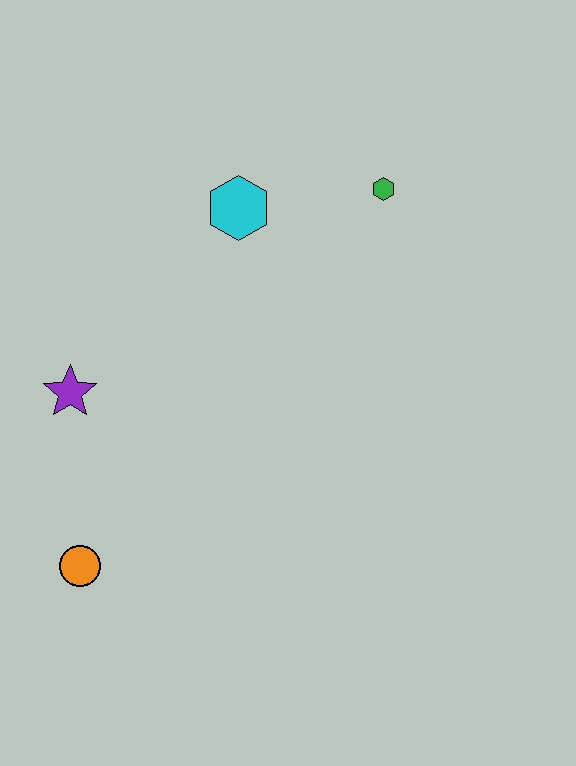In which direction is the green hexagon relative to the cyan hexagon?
The green hexagon is to the right of the cyan hexagon.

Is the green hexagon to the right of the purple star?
Yes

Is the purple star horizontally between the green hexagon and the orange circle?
No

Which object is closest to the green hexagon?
The cyan hexagon is closest to the green hexagon.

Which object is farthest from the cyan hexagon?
The orange circle is farthest from the cyan hexagon.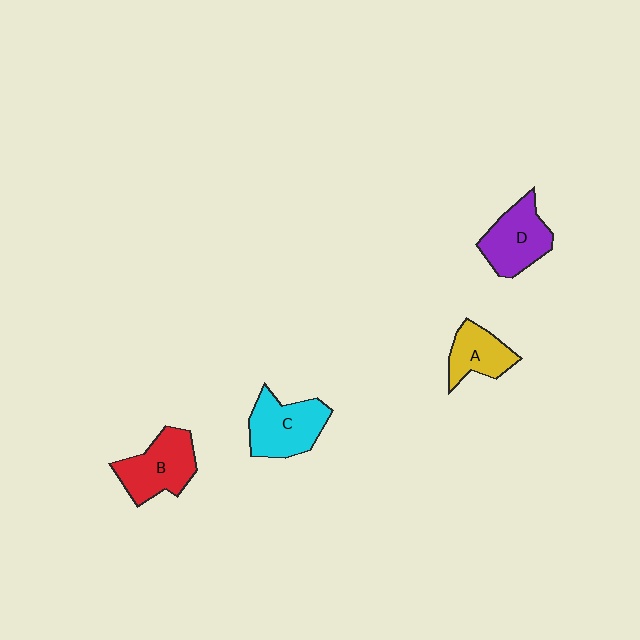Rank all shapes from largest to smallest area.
From largest to smallest: C (cyan), B (red), D (purple), A (yellow).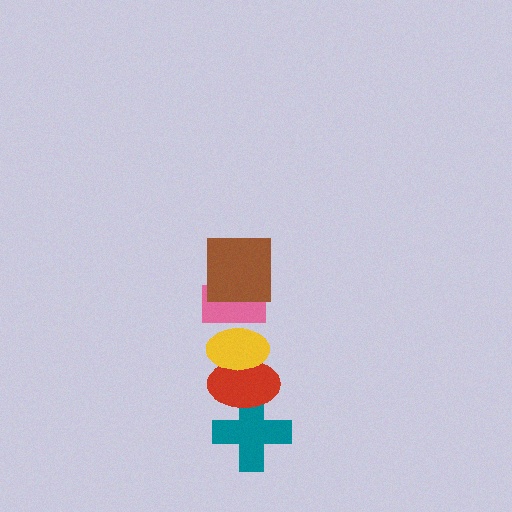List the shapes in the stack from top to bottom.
From top to bottom: the brown square, the pink rectangle, the yellow ellipse, the red ellipse, the teal cross.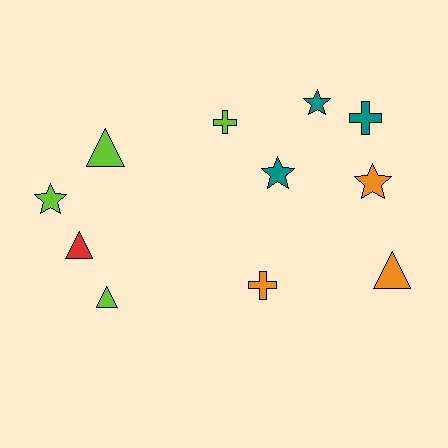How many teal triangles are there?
There are no teal triangles.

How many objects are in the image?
There are 11 objects.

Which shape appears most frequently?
Star, with 4 objects.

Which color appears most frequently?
Lime, with 4 objects.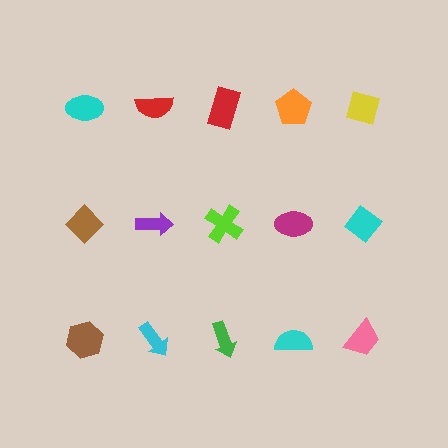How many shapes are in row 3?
5 shapes.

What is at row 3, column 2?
A cyan arrow.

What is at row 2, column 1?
A brown diamond.